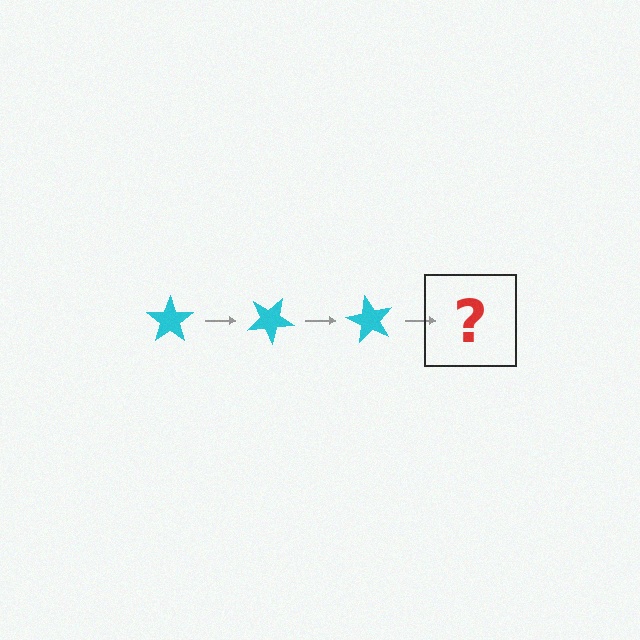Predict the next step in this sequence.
The next step is a cyan star rotated 90 degrees.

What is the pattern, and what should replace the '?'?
The pattern is that the star rotates 30 degrees each step. The '?' should be a cyan star rotated 90 degrees.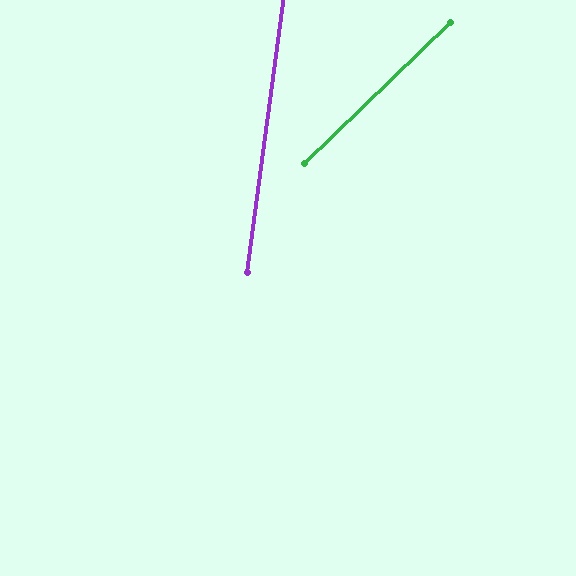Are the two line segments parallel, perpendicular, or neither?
Neither parallel nor perpendicular — they differ by about 39°.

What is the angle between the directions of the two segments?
Approximately 39 degrees.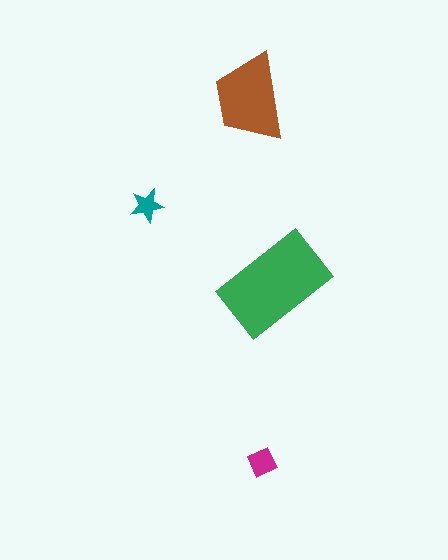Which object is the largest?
The green rectangle.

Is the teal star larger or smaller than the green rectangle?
Smaller.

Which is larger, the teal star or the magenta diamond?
The magenta diamond.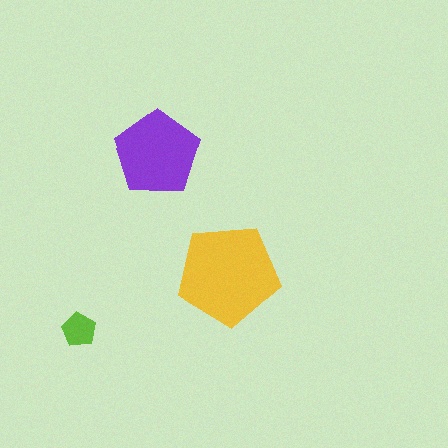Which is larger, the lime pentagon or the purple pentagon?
The purple one.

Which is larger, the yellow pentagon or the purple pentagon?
The yellow one.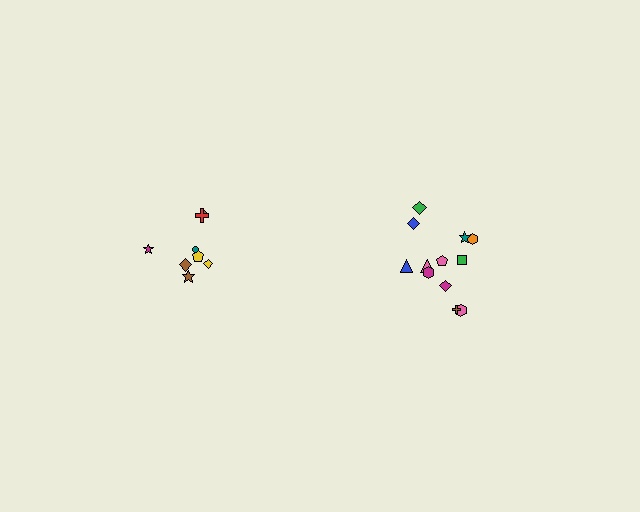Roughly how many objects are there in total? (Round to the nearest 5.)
Roughly 20 objects in total.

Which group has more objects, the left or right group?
The right group.